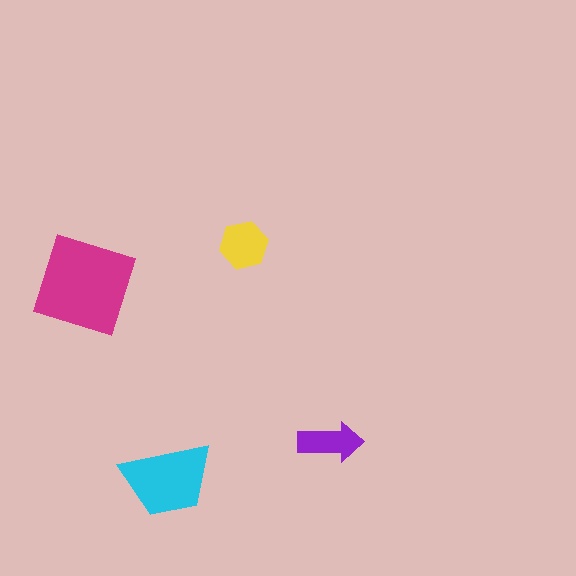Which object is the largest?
The magenta diamond.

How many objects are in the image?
There are 4 objects in the image.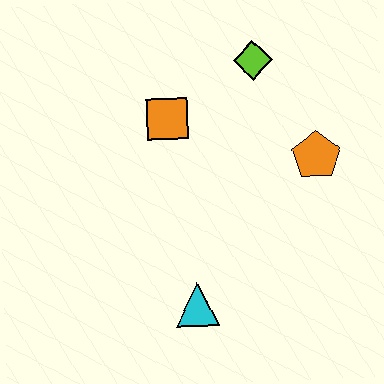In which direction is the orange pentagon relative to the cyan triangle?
The orange pentagon is above the cyan triangle.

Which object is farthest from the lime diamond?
The cyan triangle is farthest from the lime diamond.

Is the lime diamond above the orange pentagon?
Yes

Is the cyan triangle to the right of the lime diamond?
No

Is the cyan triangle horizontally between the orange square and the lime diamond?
Yes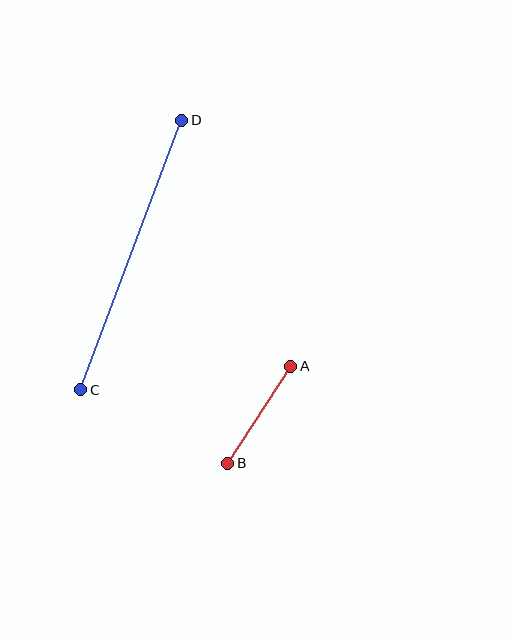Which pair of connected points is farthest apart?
Points C and D are farthest apart.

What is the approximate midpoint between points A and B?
The midpoint is at approximately (259, 415) pixels.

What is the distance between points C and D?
The distance is approximately 288 pixels.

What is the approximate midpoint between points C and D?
The midpoint is at approximately (131, 255) pixels.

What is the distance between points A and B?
The distance is approximately 116 pixels.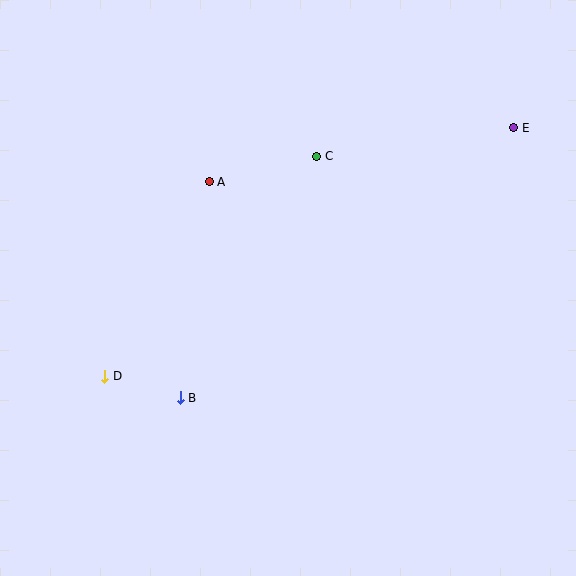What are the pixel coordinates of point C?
Point C is at (317, 156).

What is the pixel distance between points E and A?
The distance between E and A is 309 pixels.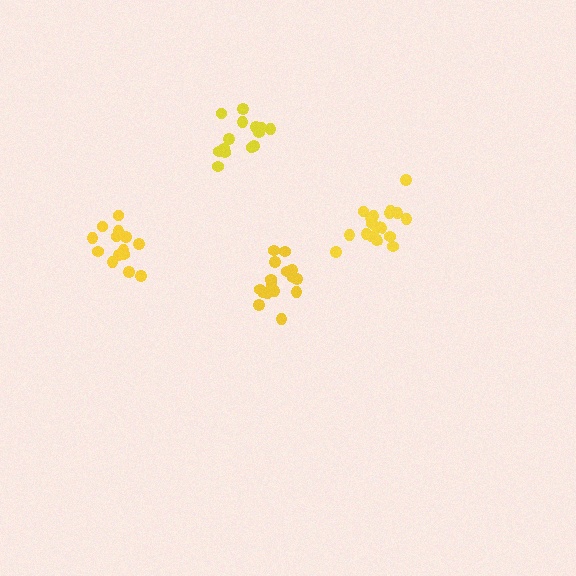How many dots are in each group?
Group 1: 14 dots, Group 2: 18 dots, Group 3: 14 dots, Group 4: 19 dots (65 total).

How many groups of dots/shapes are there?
There are 4 groups.